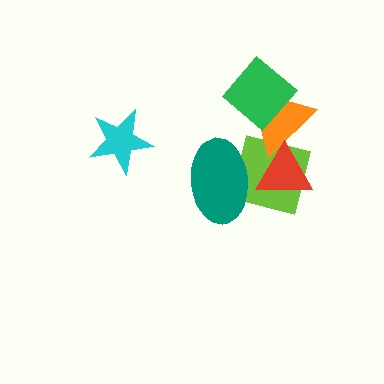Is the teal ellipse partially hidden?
Yes, it is partially covered by another shape.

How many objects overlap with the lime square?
3 objects overlap with the lime square.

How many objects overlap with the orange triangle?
3 objects overlap with the orange triangle.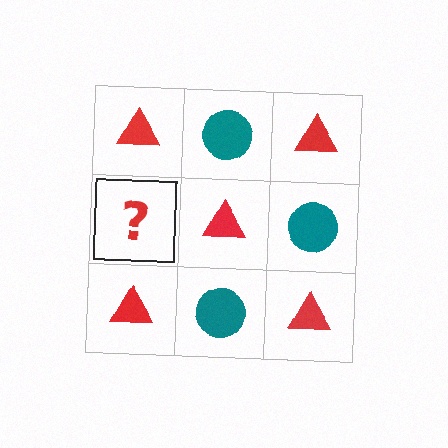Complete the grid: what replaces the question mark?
The question mark should be replaced with a teal circle.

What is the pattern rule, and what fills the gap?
The rule is that it alternates red triangle and teal circle in a checkerboard pattern. The gap should be filled with a teal circle.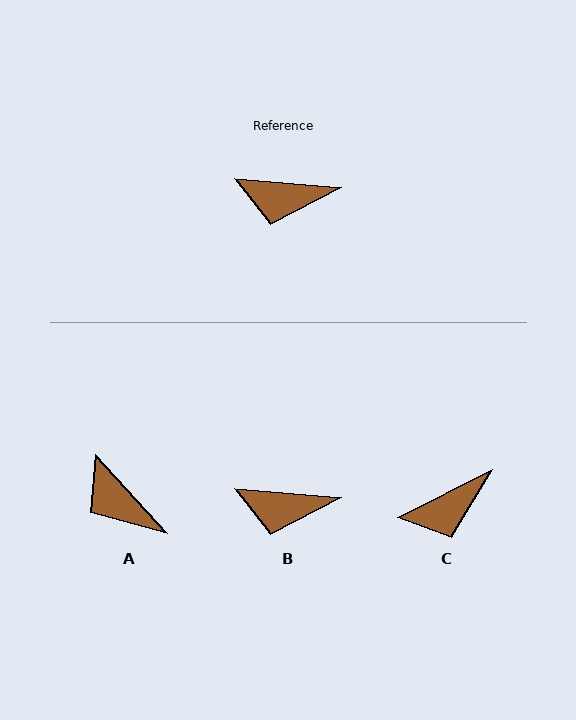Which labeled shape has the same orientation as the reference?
B.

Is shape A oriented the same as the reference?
No, it is off by about 42 degrees.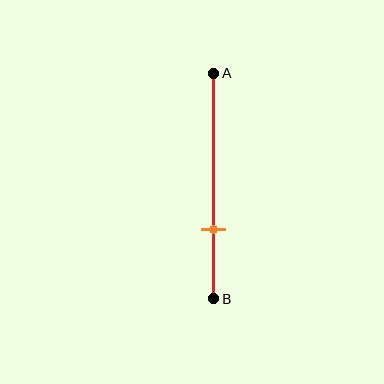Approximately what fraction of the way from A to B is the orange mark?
The orange mark is approximately 70% of the way from A to B.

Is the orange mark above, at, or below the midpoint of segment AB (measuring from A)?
The orange mark is below the midpoint of segment AB.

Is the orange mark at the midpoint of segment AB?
No, the mark is at about 70% from A, not at the 50% midpoint.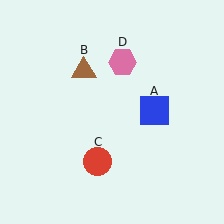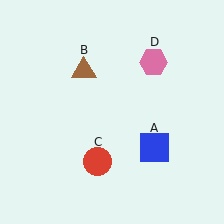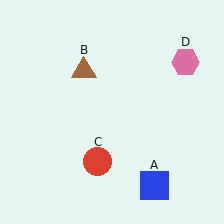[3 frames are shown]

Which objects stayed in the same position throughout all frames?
Brown triangle (object B) and red circle (object C) remained stationary.